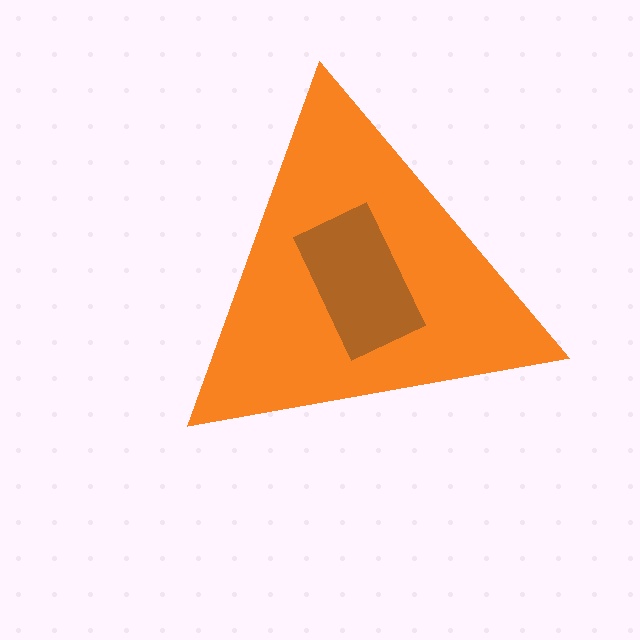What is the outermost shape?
The orange triangle.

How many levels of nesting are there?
2.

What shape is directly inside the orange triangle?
The brown rectangle.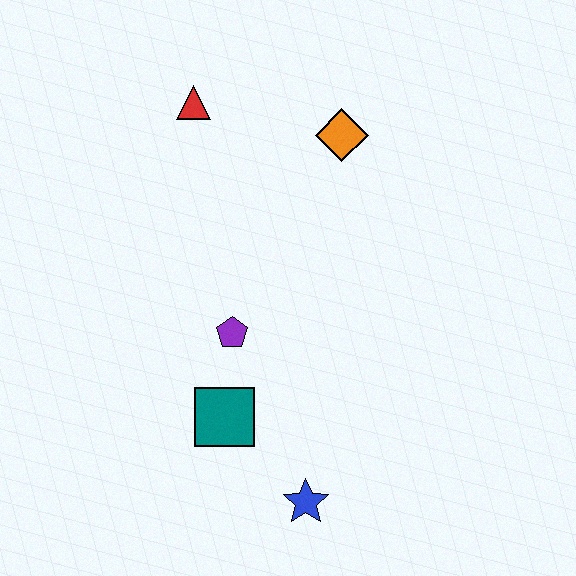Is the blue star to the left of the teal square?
No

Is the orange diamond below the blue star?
No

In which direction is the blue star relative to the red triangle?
The blue star is below the red triangle.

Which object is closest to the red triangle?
The orange diamond is closest to the red triangle.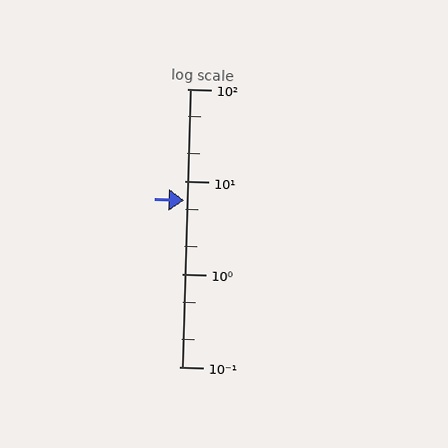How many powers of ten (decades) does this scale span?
The scale spans 3 decades, from 0.1 to 100.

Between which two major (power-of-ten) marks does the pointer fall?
The pointer is between 1 and 10.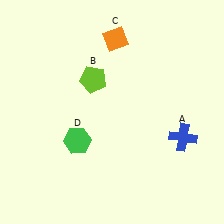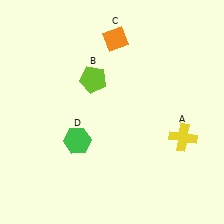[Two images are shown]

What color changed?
The cross (A) changed from blue in Image 1 to yellow in Image 2.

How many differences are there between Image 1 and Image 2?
There is 1 difference between the two images.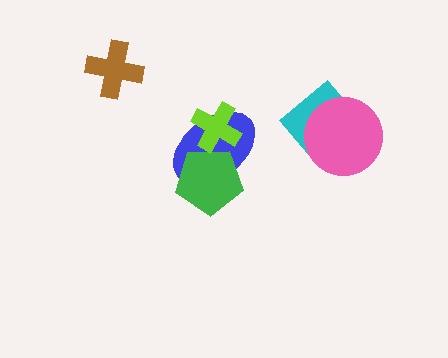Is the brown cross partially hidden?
No, no other shape covers it.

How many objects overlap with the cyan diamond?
1 object overlaps with the cyan diamond.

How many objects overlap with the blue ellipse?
2 objects overlap with the blue ellipse.